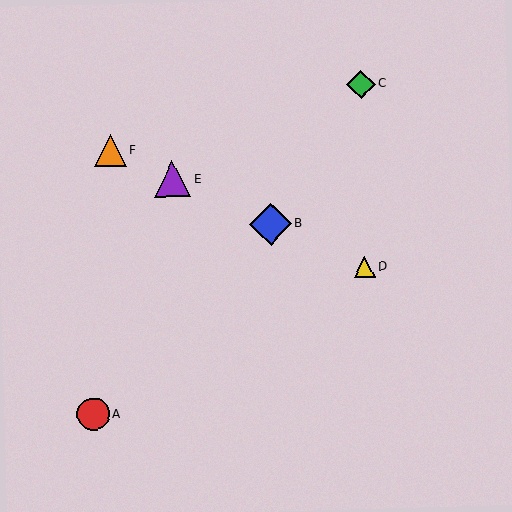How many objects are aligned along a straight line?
4 objects (B, D, E, F) are aligned along a straight line.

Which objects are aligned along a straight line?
Objects B, D, E, F are aligned along a straight line.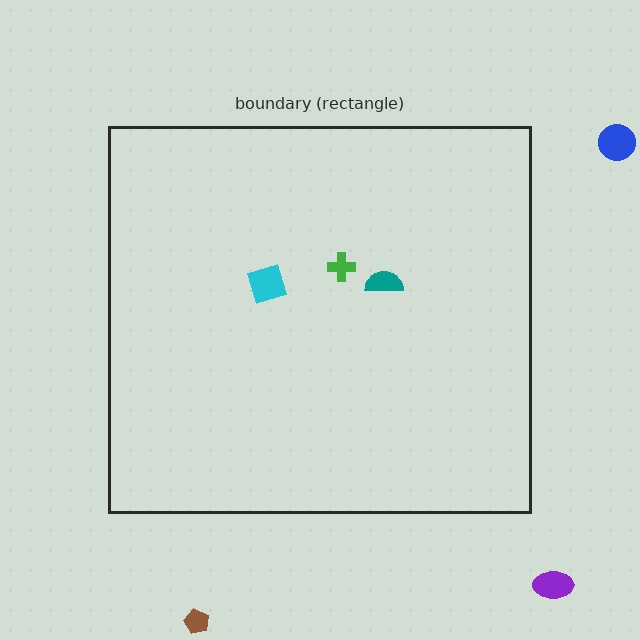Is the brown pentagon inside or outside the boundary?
Outside.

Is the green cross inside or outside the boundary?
Inside.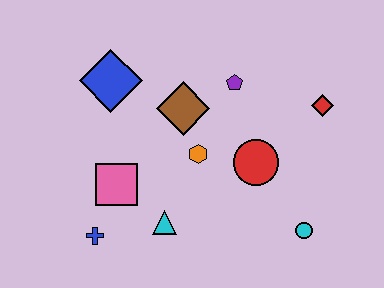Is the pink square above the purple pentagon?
No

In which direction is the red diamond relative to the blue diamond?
The red diamond is to the right of the blue diamond.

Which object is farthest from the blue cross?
The red diamond is farthest from the blue cross.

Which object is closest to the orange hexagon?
The brown diamond is closest to the orange hexagon.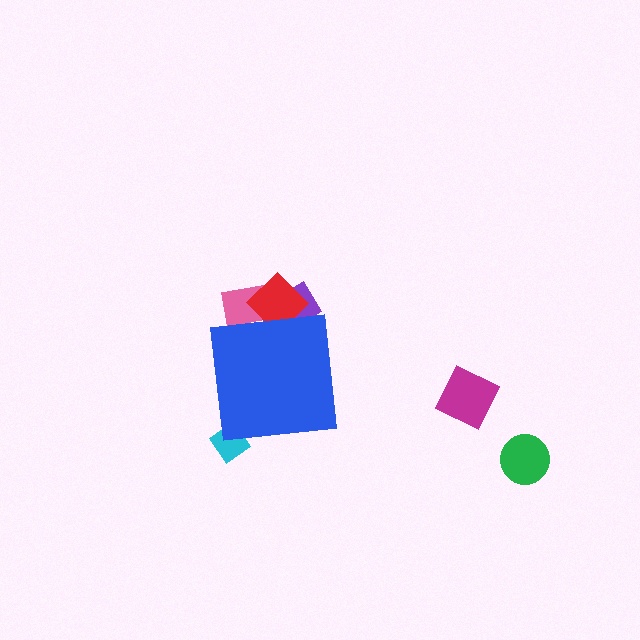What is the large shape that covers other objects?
A blue square.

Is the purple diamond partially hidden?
Yes, the purple diamond is partially hidden behind the blue square.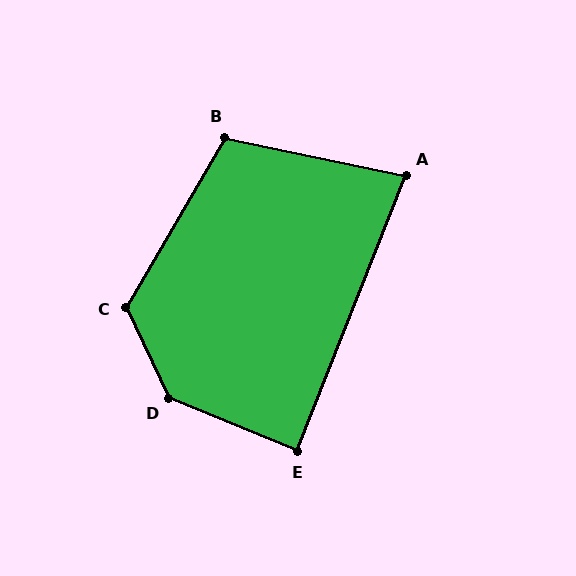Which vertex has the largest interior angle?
D, at approximately 137 degrees.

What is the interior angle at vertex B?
Approximately 108 degrees (obtuse).